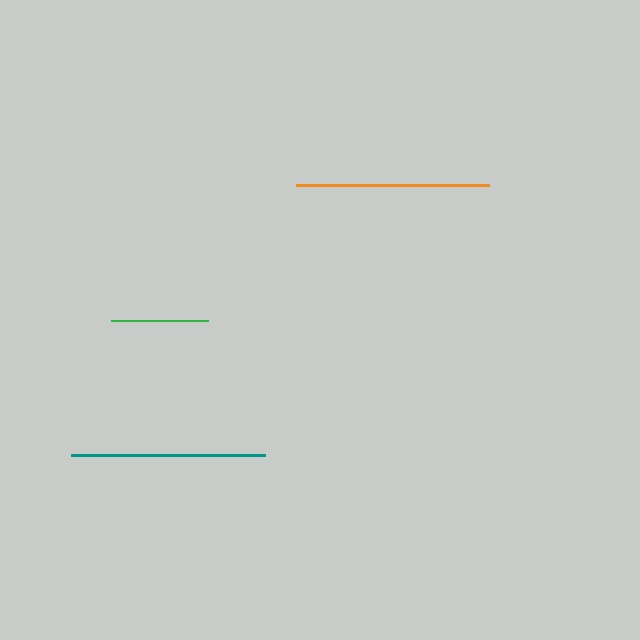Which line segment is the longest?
The teal line is the longest at approximately 194 pixels.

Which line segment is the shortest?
The green line is the shortest at approximately 97 pixels.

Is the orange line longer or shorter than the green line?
The orange line is longer than the green line.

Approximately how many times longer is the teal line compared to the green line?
The teal line is approximately 2.0 times the length of the green line.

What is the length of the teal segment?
The teal segment is approximately 194 pixels long.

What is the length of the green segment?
The green segment is approximately 97 pixels long.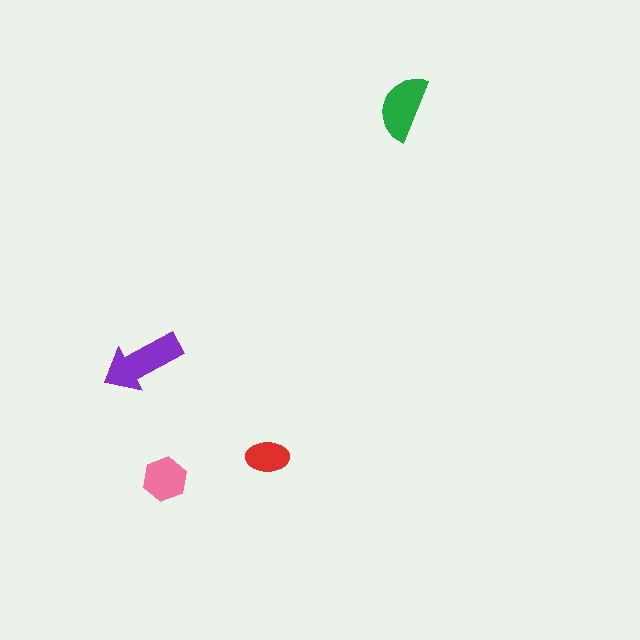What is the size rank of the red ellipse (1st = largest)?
4th.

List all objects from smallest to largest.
The red ellipse, the pink hexagon, the green semicircle, the purple arrow.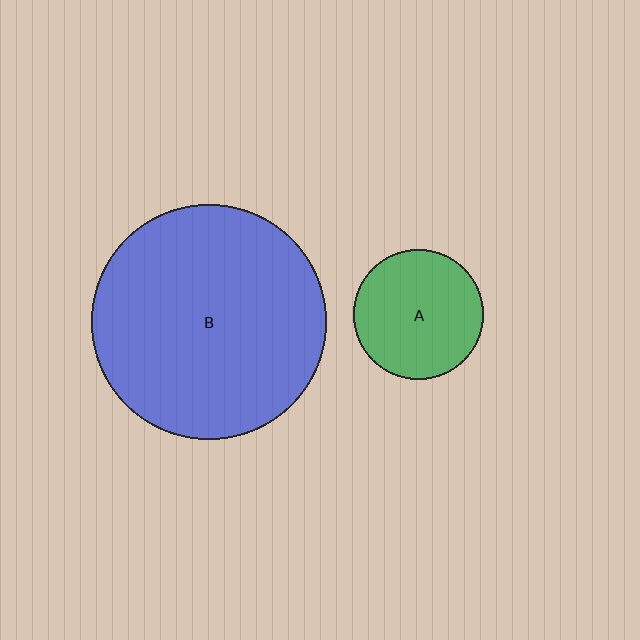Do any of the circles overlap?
No, none of the circles overlap.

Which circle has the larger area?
Circle B (blue).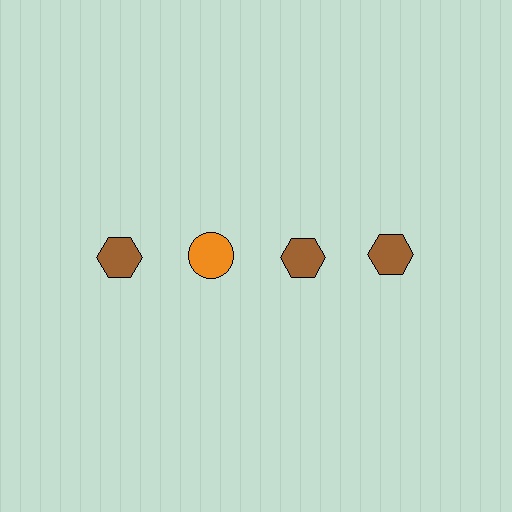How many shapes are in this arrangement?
There are 4 shapes arranged in a grid pattern.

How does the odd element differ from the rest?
It differs in both color (orange instead of brown) and shape (circle instead of hexagon).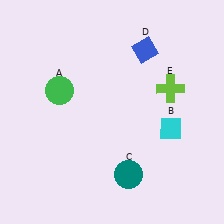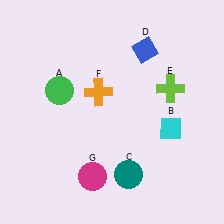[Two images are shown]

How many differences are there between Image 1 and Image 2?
There are 2 differences between the two images.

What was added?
An orange cross (F), a magenta circle (G) were added in Image 2.